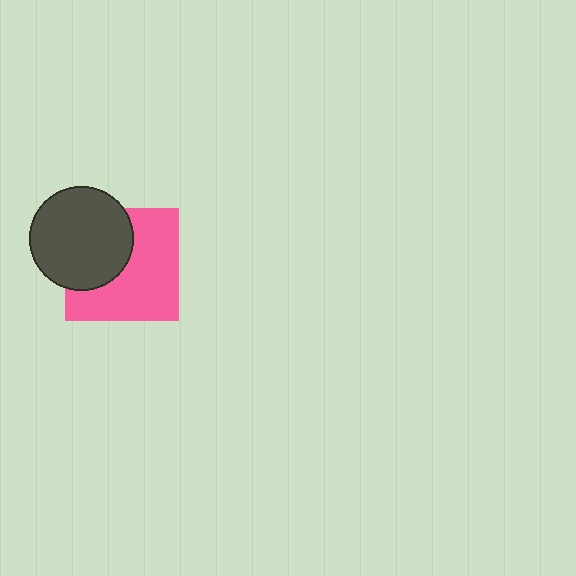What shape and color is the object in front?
The object in front is a dark gray circle.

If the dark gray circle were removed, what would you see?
You would see the complete pink square.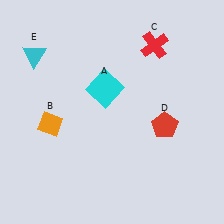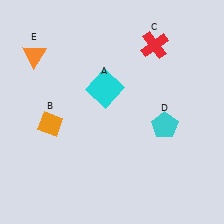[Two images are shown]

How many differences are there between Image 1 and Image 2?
There are 2 differences between the two images.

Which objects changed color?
D changed from red to cyan. E changed from cyan to orange.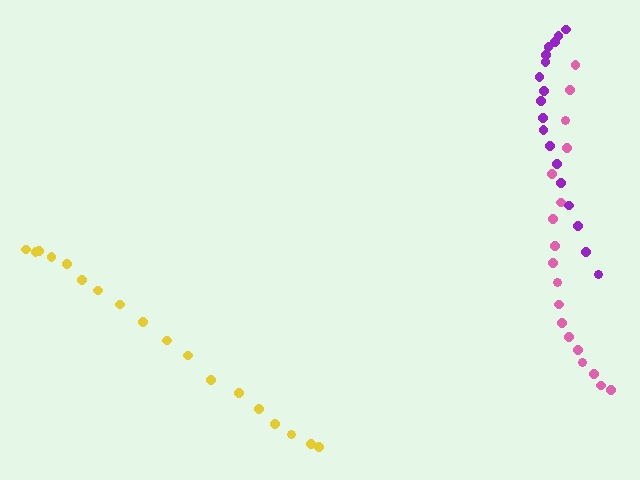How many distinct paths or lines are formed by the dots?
There are 3 distinct paths.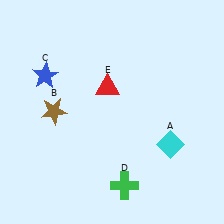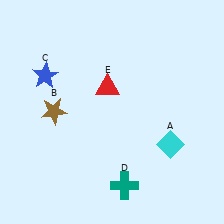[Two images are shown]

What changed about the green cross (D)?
In Image 1, D is green. In Image 2, it changed to teal.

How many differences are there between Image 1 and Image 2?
There is 1 difference between the two images.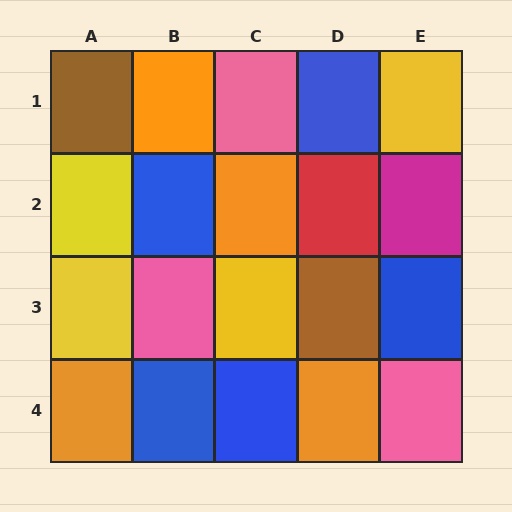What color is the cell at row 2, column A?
Yellow.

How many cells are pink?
3 cells are pink.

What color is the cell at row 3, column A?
Yellow.